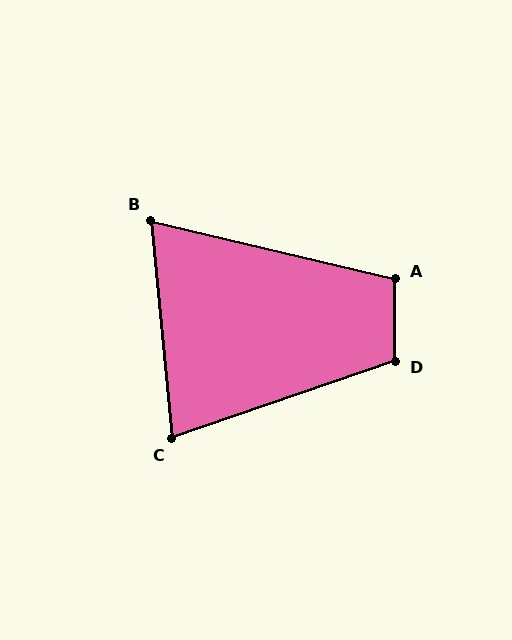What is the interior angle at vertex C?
Approximately 77 degrees (acute).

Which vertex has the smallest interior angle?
B, at approximately 71 degrees.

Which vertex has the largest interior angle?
D, at approximately 109 degrees.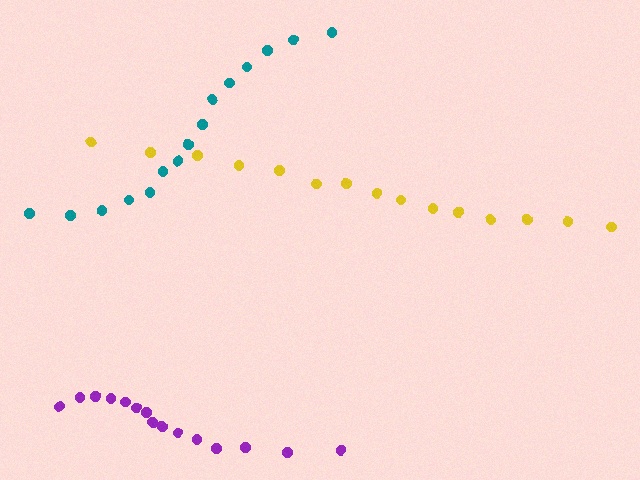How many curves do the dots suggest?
There are 3 distinct paths.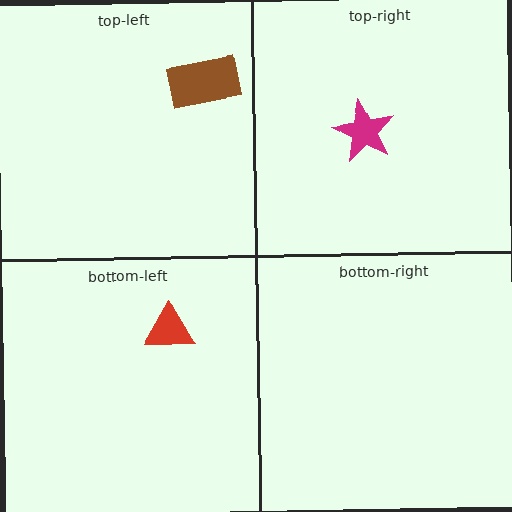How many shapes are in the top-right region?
1.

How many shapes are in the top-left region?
1.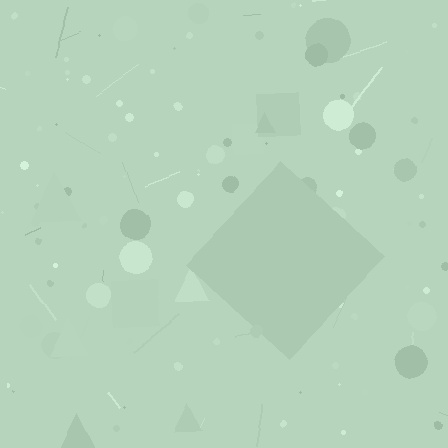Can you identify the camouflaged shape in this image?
The camouflaged shape is a diamond.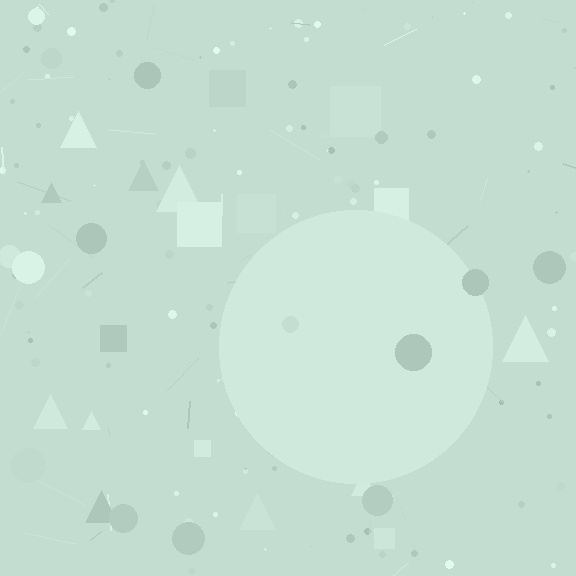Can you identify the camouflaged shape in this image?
The camouflaged shape is a circle.